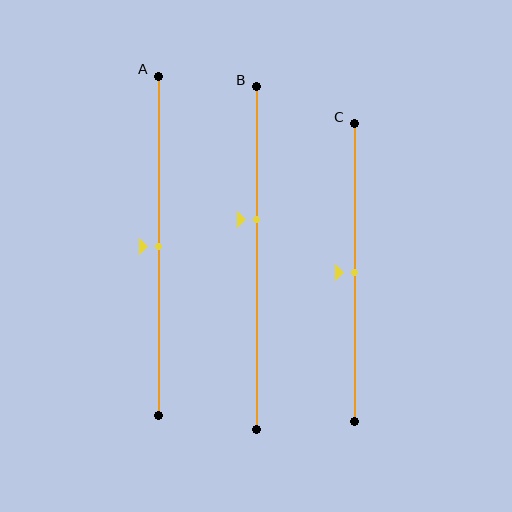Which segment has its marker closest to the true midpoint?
Segment A has its marker closest to the true midpoint.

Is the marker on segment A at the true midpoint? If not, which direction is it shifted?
Yes, the marker on segment A is at the true midpoint.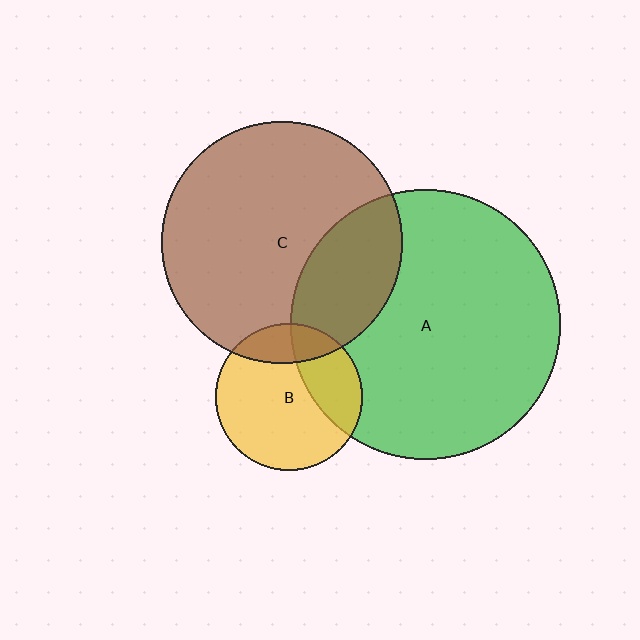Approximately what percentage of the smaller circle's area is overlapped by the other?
Approximately 20%.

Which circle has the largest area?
Circle A (green).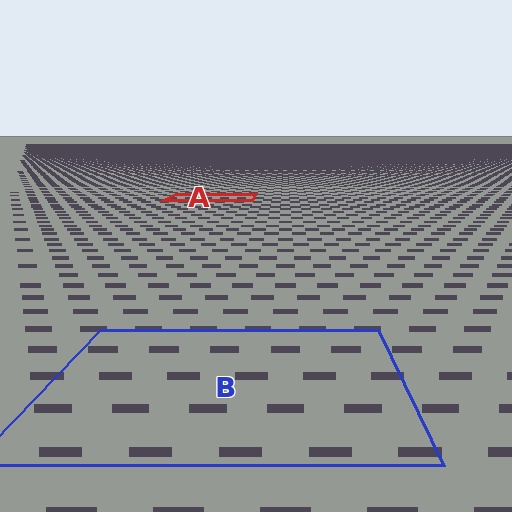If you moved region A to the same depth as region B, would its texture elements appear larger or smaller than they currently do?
They would appear larger. At a closer depth, the same texture elements are projected at a bigger on-screen size.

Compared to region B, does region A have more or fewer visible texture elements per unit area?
Region A has more texture elements per unit area — they are packed more densely because it is farther away.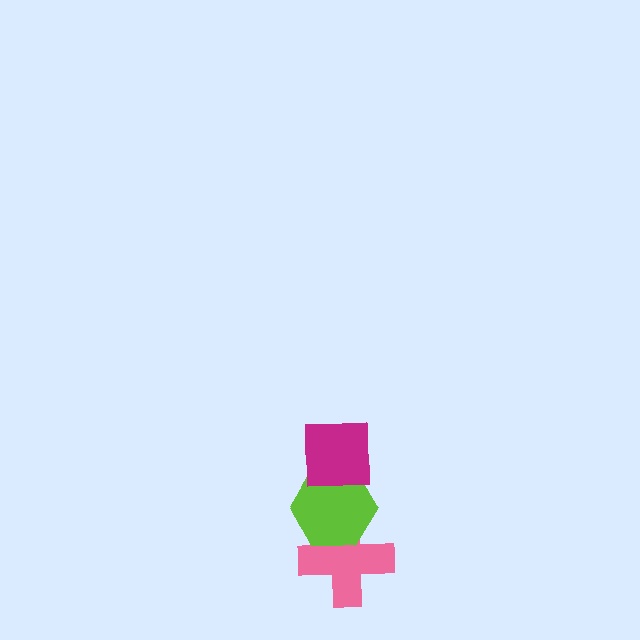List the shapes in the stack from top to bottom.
From top to bottom: the magenta square, the lime hexagon, the pink cross.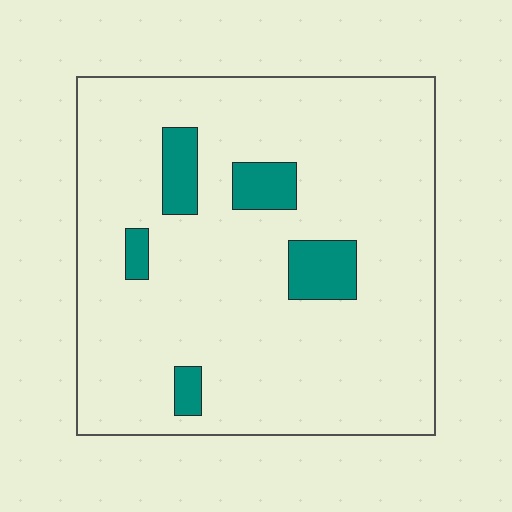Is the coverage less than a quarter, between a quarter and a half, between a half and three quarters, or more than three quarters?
Less than a quarter.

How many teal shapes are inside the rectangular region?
5.